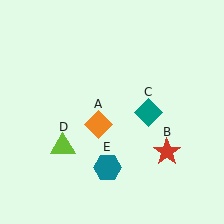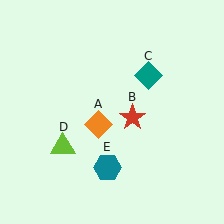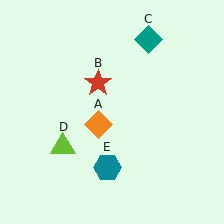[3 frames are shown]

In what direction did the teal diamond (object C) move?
The teal diamond (object C) moved up.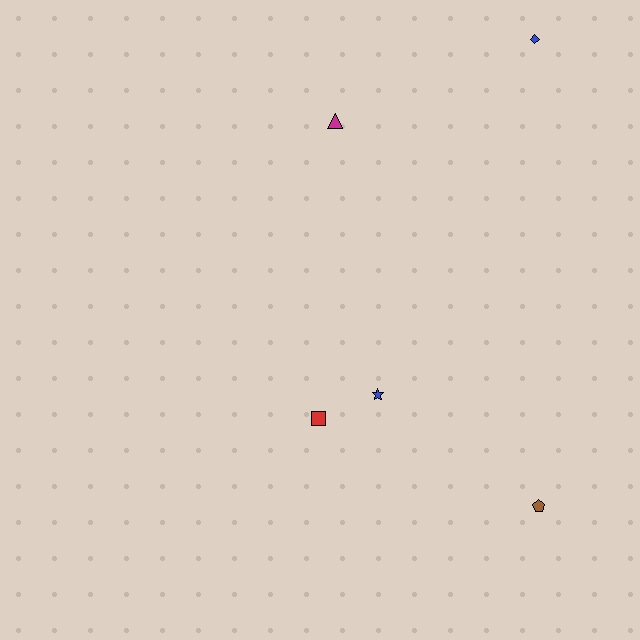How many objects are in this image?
There are 5 objects.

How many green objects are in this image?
There are no green objects.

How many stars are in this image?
There is 1 star.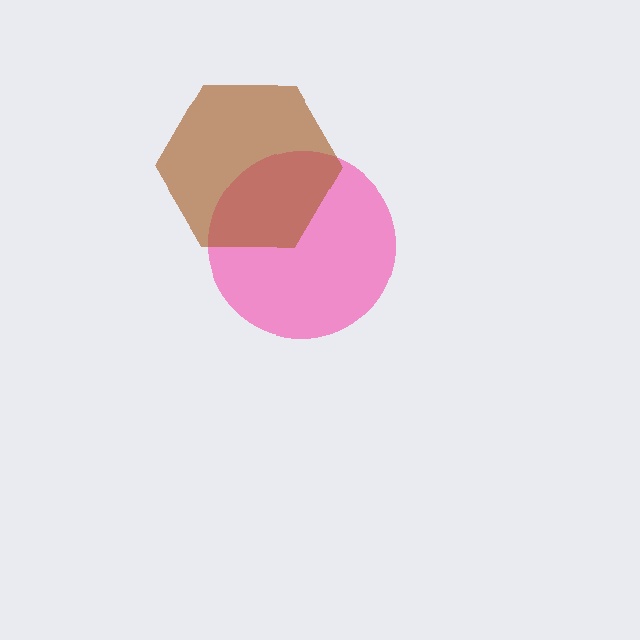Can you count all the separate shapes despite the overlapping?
Yes, there are 2 separate shapes.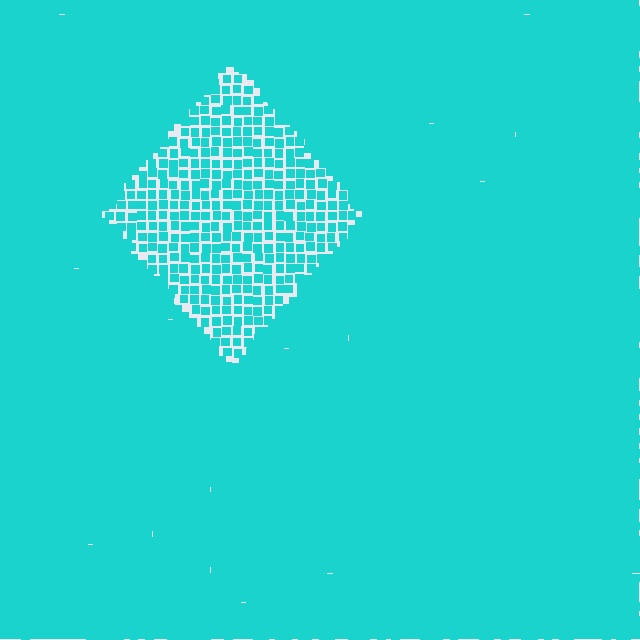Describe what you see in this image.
The image contains small cyan elements arranged at two different densities. A diamond-shaped region is visible where the elements are less densely packed than the surrounding area.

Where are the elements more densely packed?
The elements are more densely packed outside the diamond boundary.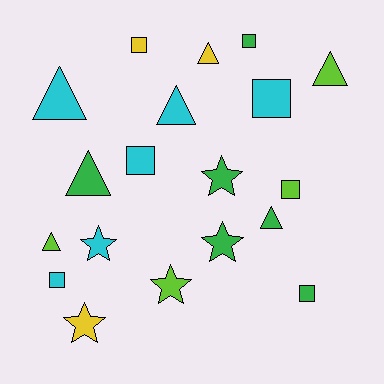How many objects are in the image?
There are 19 objects.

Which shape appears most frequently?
Square, with 7 objects.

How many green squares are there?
There are 2 green squares.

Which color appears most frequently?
Cyan, with 6 objects.